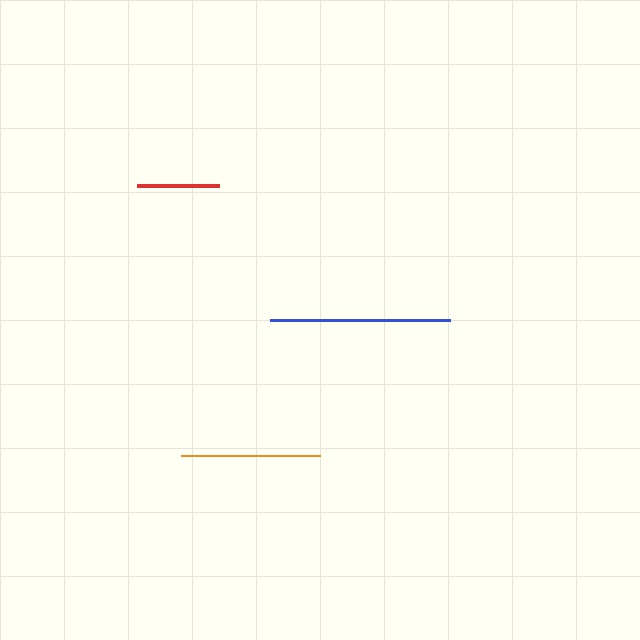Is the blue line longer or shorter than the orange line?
The blue line is longer than the orange line.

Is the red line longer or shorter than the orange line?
The orange line is longer than the red line.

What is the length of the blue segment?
The blue segment is approximately 179 pixels long.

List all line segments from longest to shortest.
From longest to shortest: blue, orange, red.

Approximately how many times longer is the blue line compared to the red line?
The blue line is approximately 2.2 times the length of the red line.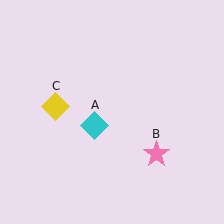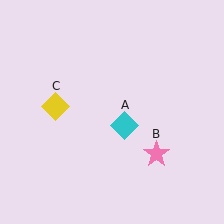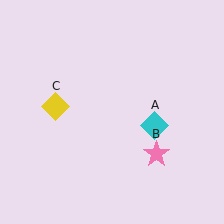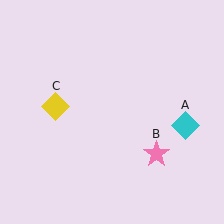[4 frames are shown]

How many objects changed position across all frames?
1 object changed position: cyan diamond (object A).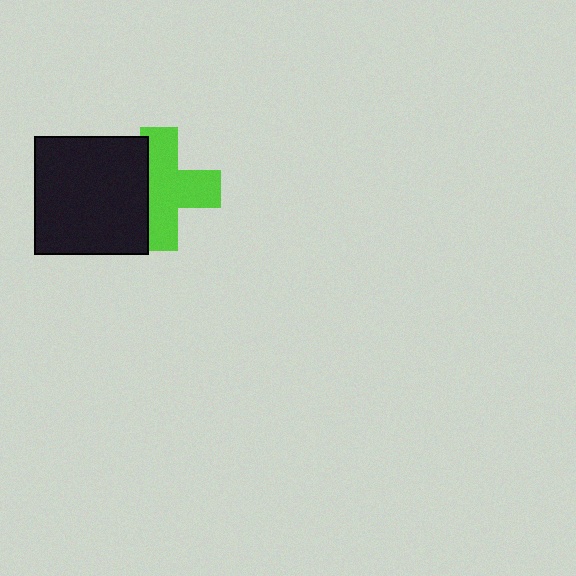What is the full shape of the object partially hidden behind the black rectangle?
The partially hidden object is a lime cross.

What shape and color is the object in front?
The object in front is a black rectangle.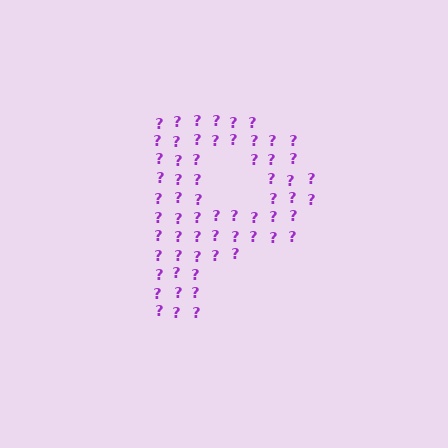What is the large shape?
The large shape is the letter P.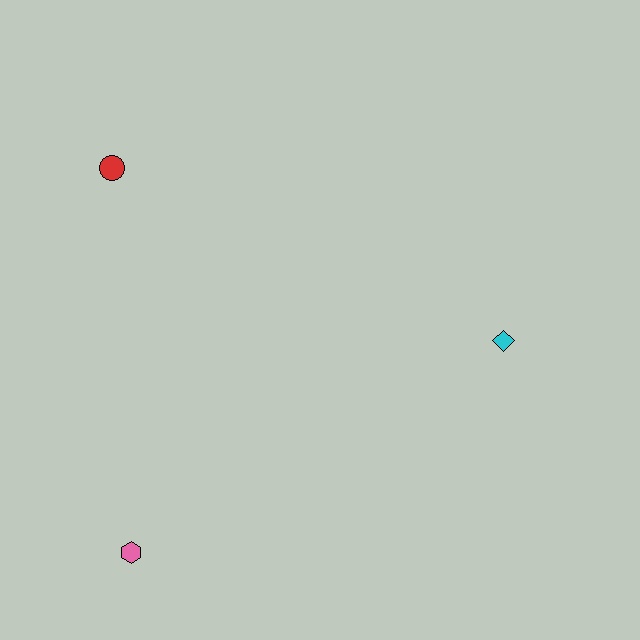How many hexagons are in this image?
There is 1 hexagon.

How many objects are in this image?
There are 3 objects.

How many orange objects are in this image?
There are no orange objects.